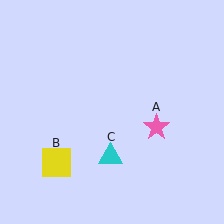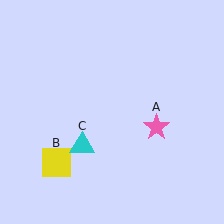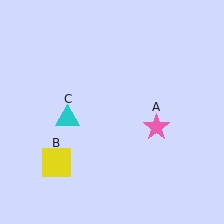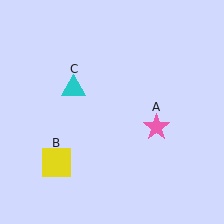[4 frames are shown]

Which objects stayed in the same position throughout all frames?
Pink star (object A) and yellow square (object B) remained stationary.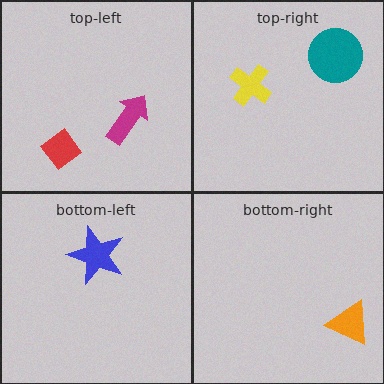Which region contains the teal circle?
The top-right region.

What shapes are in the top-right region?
The yellow cross, the teal circle.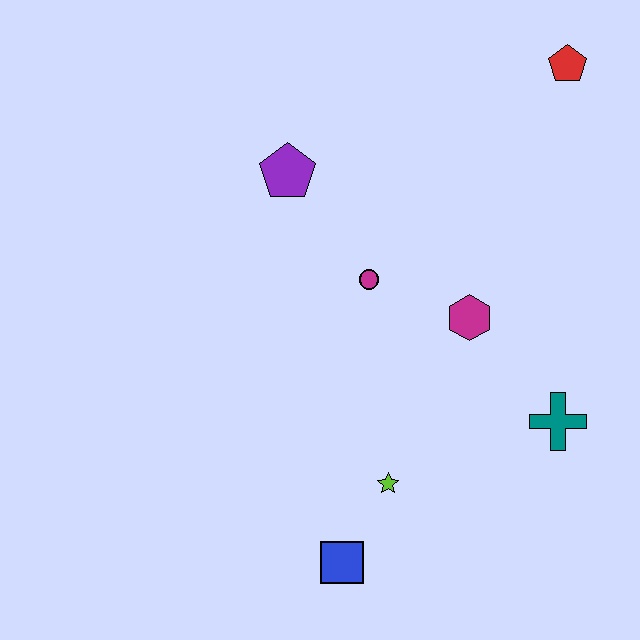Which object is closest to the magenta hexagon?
The magenta circle is closest to the magenta hexagon.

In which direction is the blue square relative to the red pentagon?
The blue square is below the red pentagon.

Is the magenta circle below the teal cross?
No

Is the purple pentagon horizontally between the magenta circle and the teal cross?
No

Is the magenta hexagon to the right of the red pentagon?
No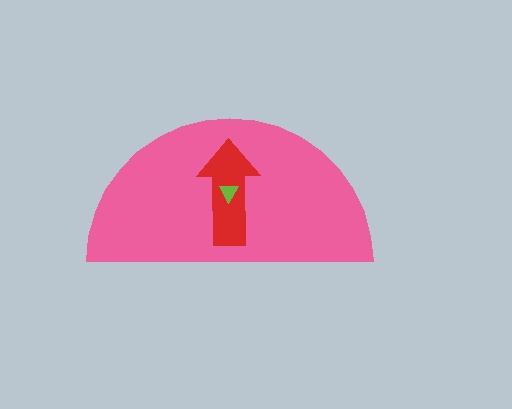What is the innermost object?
The lime triangle.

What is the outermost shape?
The pink semicircle.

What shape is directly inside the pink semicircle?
The red arrow.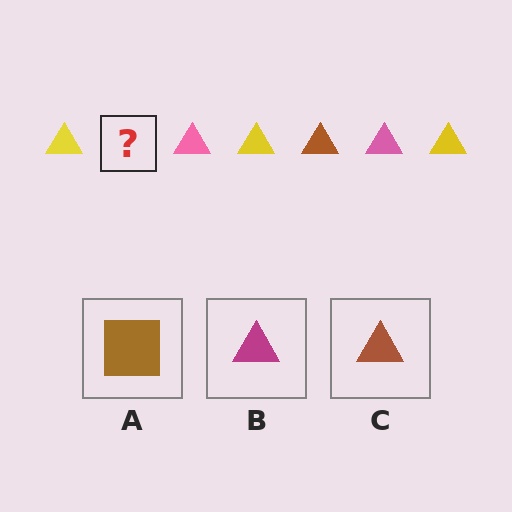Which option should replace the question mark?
Option C.